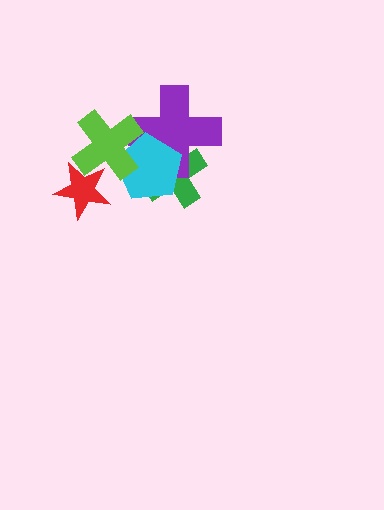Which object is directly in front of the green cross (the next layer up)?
The purple cross is directly in front of the green cross.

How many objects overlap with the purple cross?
3 objects overlap with the purple cross.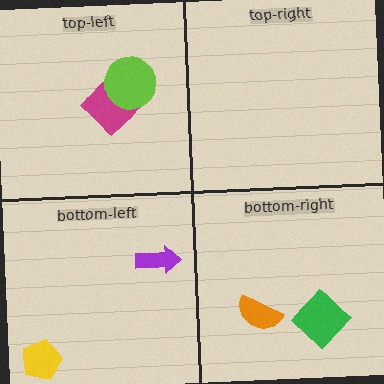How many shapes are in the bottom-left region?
2.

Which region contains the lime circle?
The top-left region.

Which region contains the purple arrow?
The bottom-left region.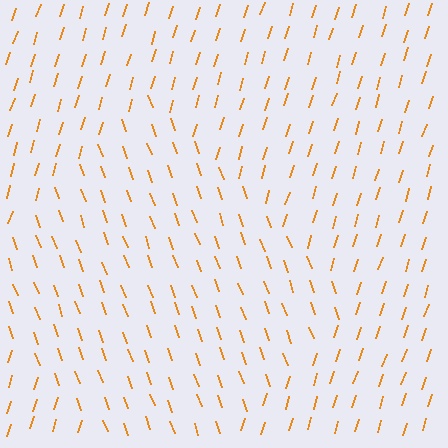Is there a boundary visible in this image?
Yes, there is a texture boundary formed by a change in line orientation.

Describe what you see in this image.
The image is filled with small orange line segments. A diamond region in the image has lines oriented differently from the surrounding lines, creating a visible texture boundary.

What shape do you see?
I see a diamond.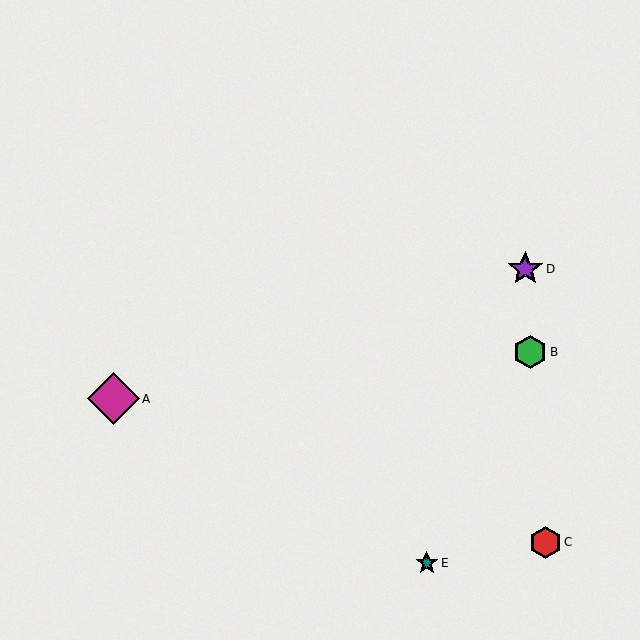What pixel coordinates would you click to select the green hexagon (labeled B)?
Click at (530, 352) to select the green hexagon B.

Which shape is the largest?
The magenta diamond (labeled A) is the largest.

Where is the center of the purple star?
The center of the purple star is at (525, 269).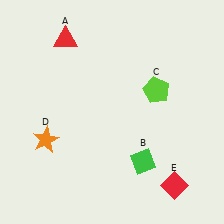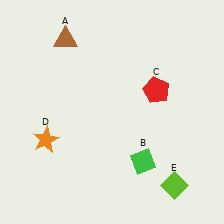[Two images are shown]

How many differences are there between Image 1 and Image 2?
There are 3 differences between the two images.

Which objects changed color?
A changed from red to brown. C changed from lime to red. E changed from red to lime.